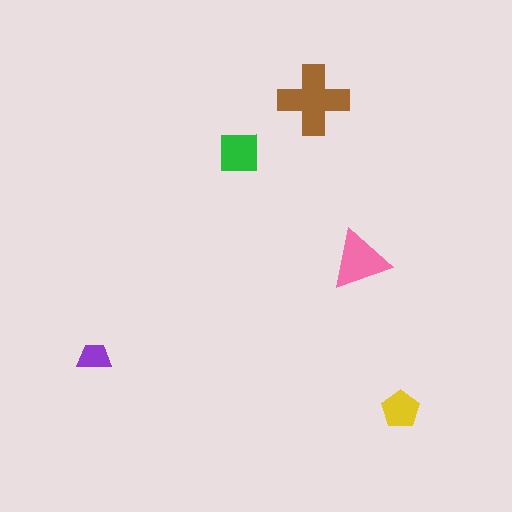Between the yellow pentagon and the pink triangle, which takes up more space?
The pink triangle.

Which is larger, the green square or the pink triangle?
The pink triangle.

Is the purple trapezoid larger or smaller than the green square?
Smaller.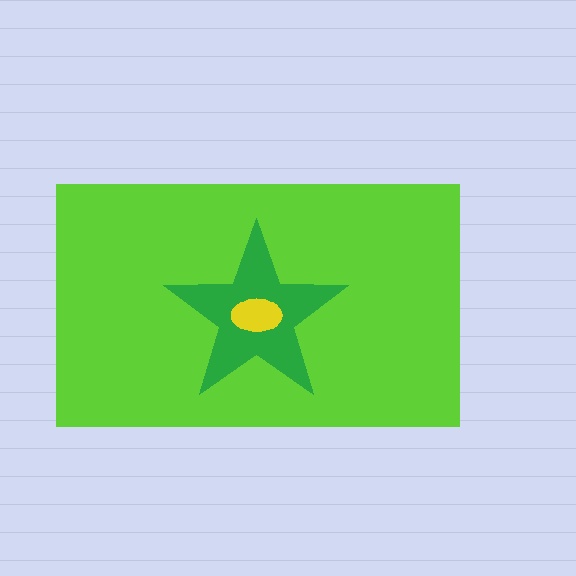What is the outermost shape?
The lime rectangle.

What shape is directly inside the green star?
The yellow ellipse.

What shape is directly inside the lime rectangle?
The green star.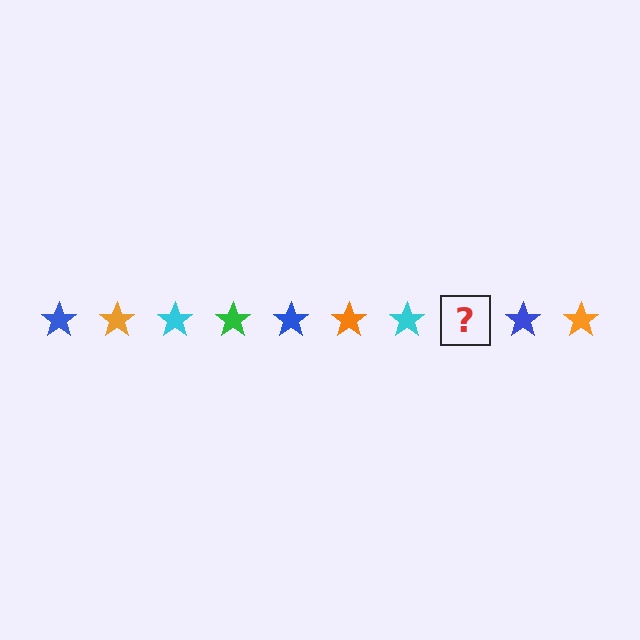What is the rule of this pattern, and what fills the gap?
The rule is that the pattern cycles through blue, orange, cyan, green stars. The gap should be filled with a green star.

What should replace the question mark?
The question mark should be replaced with a green star.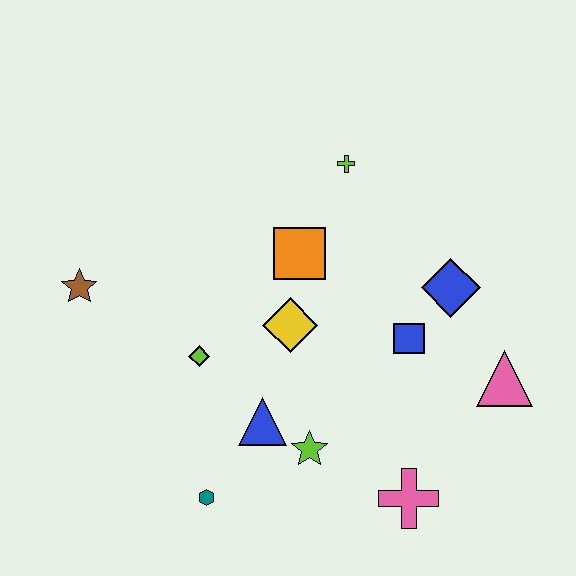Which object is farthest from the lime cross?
The teal hexagon is farthest from the lime cross.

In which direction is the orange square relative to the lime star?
The orange square is above the lime star.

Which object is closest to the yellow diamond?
The orange square is closest to the yellow diamond.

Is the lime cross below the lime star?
No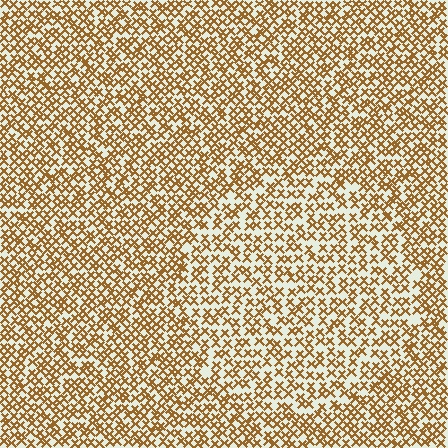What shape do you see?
I see a circle.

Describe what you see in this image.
The image contains small brown elements arranged at two different densities. A circle-shaped region is visible where the elements are less densely packed than the surrounding area.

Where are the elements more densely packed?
The elements are more densely packed outside the circle boundary.